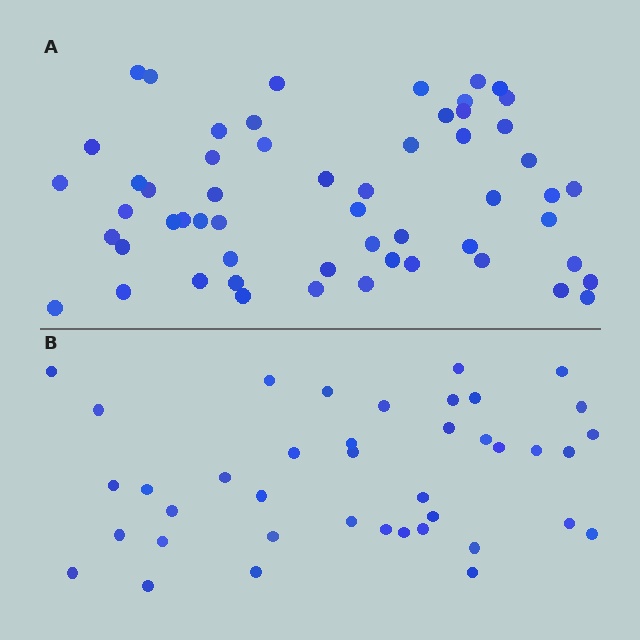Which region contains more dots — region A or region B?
Region A (the top region) has more dots.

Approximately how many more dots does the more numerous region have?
Region A has approximately 15 more dots than region B.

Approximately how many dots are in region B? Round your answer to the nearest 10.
About 40 dots.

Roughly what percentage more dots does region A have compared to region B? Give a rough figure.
About 40% more.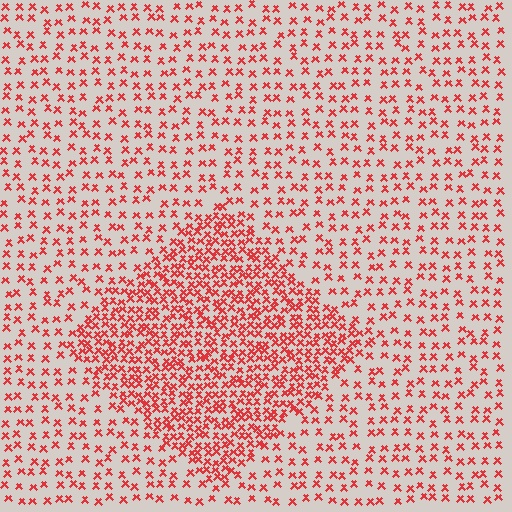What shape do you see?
I see a diamond.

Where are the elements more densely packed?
The elements are more densely packed inside the diamond boundary.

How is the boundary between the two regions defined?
The boundary is defined by a change in element density (approximately 2.3x ratio). All elements are the same color, size, and shape.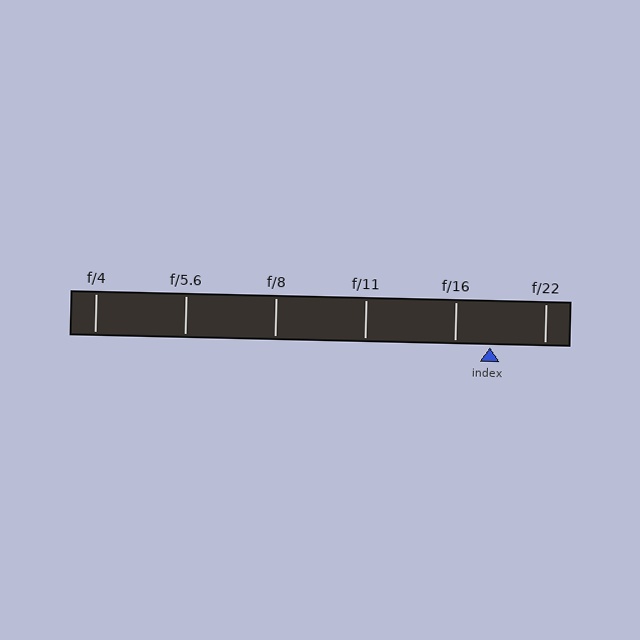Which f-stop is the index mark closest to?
The index mark is closest to f/16.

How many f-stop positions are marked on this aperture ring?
There are 6 f-stop positions marked.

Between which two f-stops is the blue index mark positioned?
The index mark is between f/16 and f/22.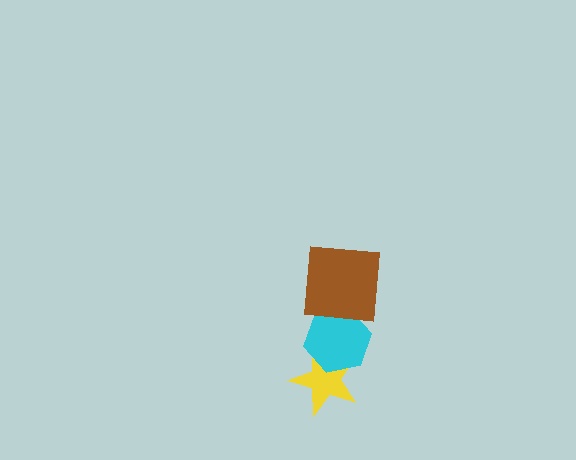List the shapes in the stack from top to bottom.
From top to bottom: the brown square, the cyan hexagon, the yellow star.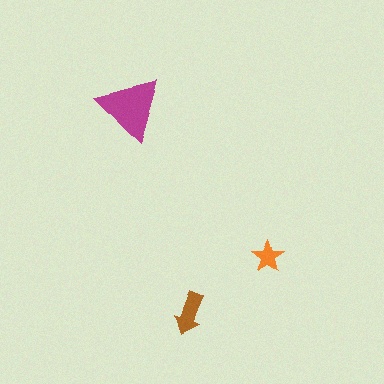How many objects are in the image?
There are 3 objects in the image.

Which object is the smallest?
The orange star.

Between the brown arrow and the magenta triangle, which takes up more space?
The magenta triangle.